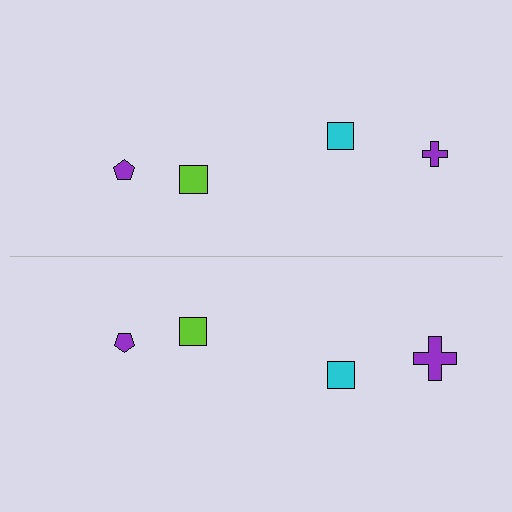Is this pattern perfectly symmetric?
No, the pattern is not perfectly symmetric. The purple cross on the bottom side has a different size than its mirror counterpart.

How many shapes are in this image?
There are 8 shapes in this image.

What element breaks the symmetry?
The purple cross on the bottom side has a different size than its mirror counterpart.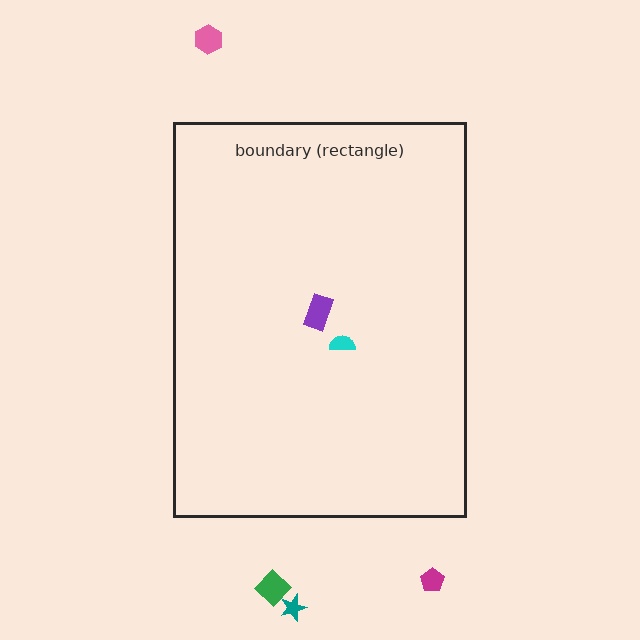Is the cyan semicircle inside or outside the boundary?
Inside.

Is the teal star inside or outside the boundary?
Outside.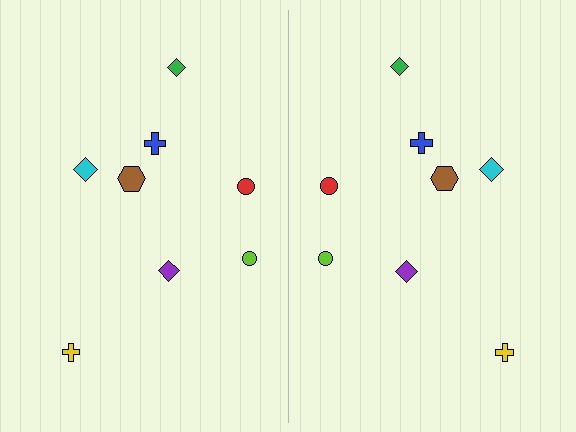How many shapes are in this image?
There are 16 shapes in this image.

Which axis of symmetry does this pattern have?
The pattern has a vertical axis of symmetry running through the center of the image.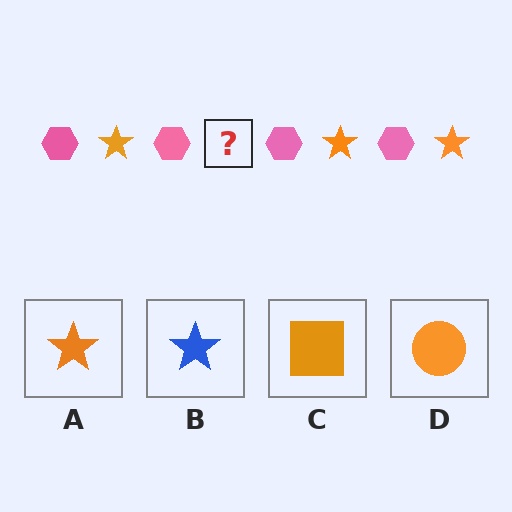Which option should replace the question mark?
Option A.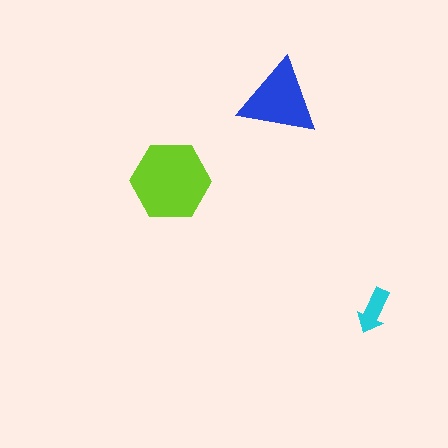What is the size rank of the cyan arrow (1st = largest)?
3rd.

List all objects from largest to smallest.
The lime hexagon, the blue triangle, the cyan arrow.